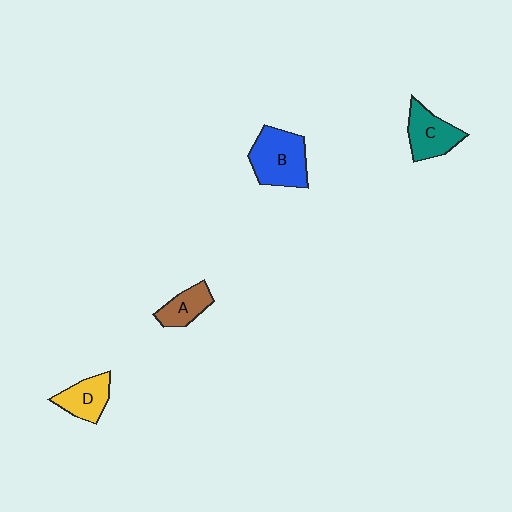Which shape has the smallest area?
Shape A (brown).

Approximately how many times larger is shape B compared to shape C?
Approximately 1.4 times.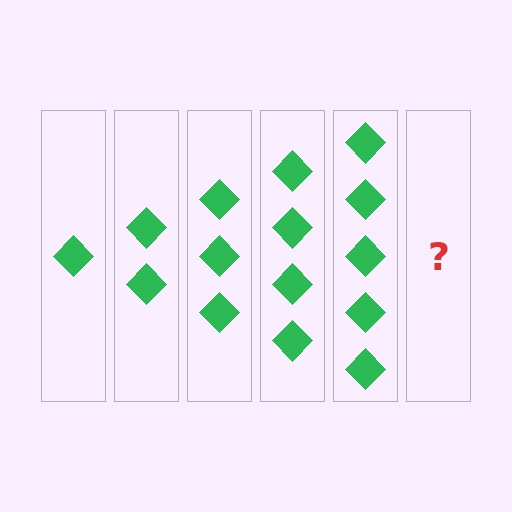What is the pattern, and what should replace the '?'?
The pattern is that each step adds one more diamond. The '?' should be 6 diamonds.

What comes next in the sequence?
The next element should be 6 diamonds.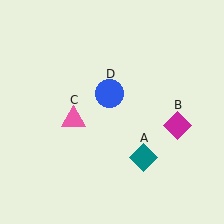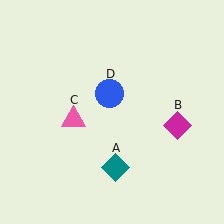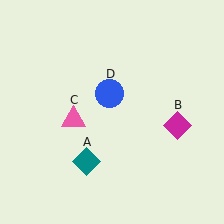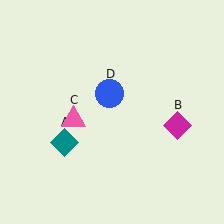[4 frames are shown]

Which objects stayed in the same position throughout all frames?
Magenta diamond (object B) and pink triangle (object C) and blue circle (object D) remained stationary.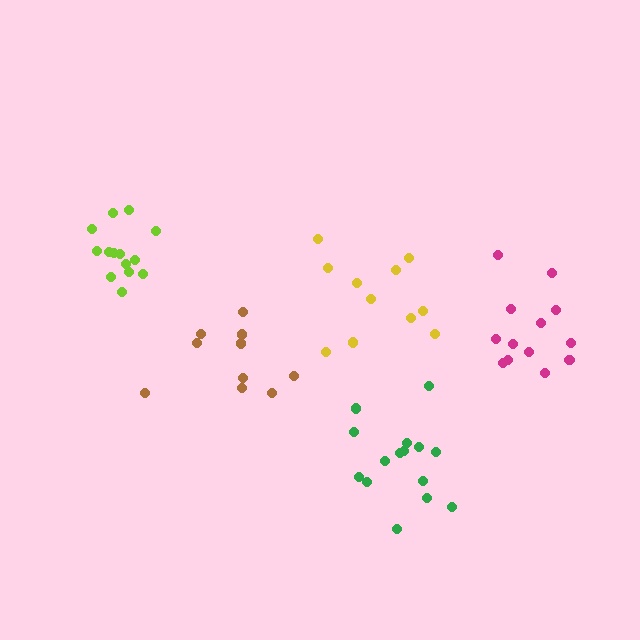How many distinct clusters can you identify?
There are 5 distinct clusters.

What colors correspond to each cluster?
The clusters are colored: lime, yellow, brown, green, magenta.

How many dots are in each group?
Group 1: 14 dots, Group 2: 11 dots, Group 3: 10 dots, Group 4: 15 dots, Group 5: 13 dots (63 total).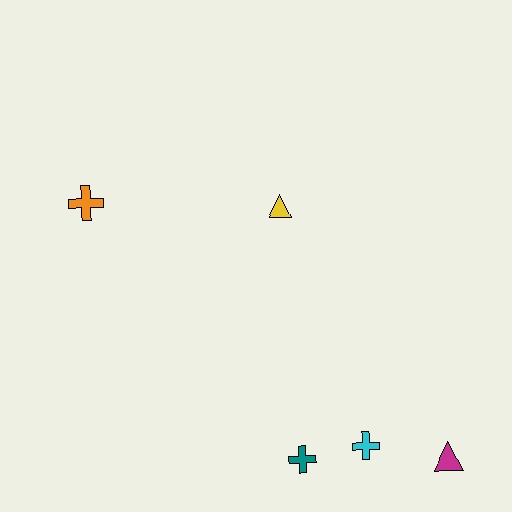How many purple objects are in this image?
There are no purple objects.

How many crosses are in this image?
There are 3 crosses.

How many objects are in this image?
There are 5 objects.